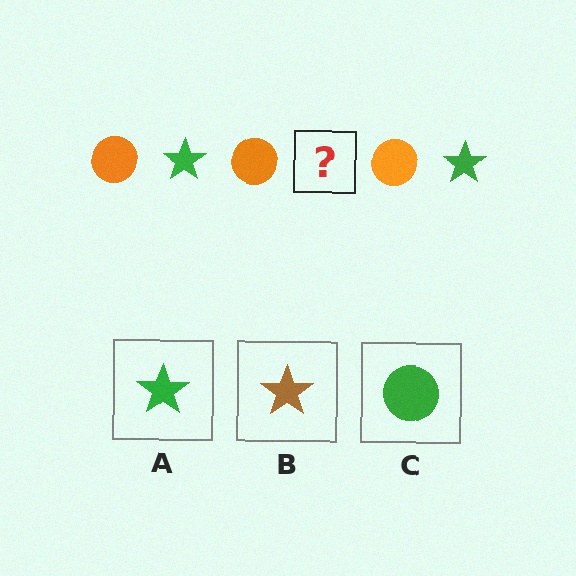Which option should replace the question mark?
Option A.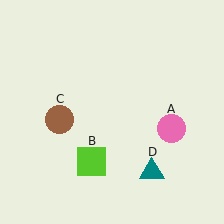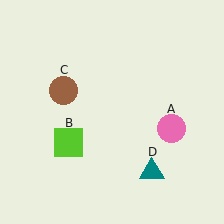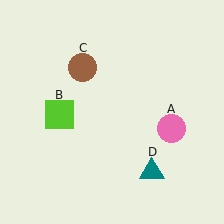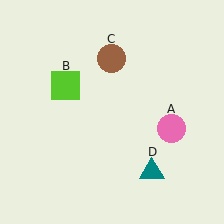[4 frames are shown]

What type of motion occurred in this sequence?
The lime square (object B), brown circle (object C) rotated clockwise around the center of the scene.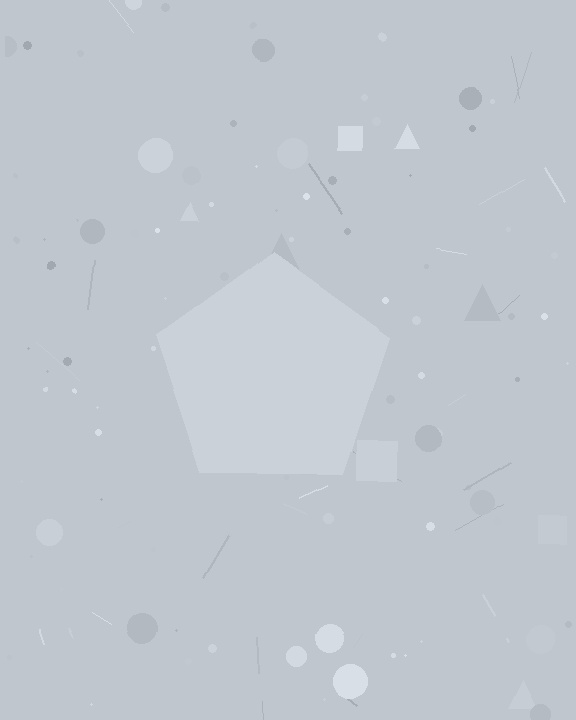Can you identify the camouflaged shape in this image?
The camouflaged shape is a pentagon.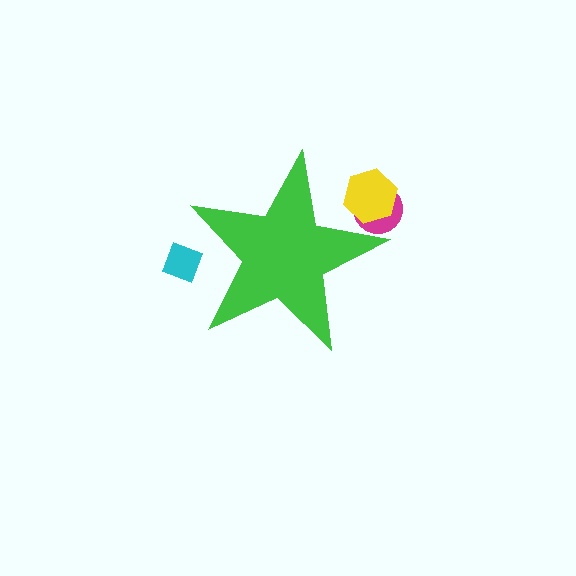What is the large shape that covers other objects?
A green star.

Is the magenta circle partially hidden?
Yes, the magenta circle is partially hidden behind the green star.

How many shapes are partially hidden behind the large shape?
3 shapes are partially hidden.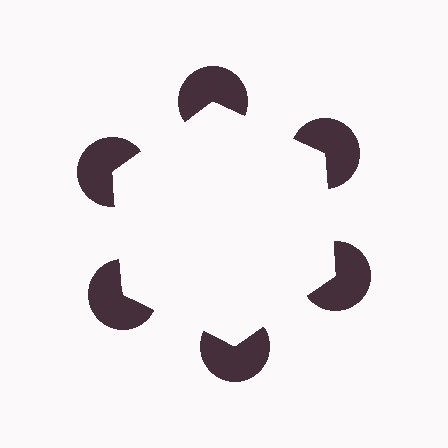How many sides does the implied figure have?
6 sides.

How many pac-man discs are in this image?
There are 6 — one at each vertex of the illusory hexagon.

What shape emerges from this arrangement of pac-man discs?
An illusory hexagon — its edges are inferred from the aligned wedge cuts in the pac-man discs, not physically drawn.